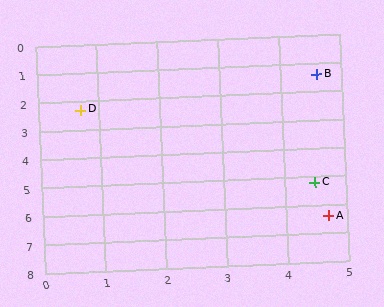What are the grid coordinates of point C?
Point C is at approximately (4.5, 5.2).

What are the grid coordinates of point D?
Point D is at approximately (0.7, 2.3).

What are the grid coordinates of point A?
Point A is at approximately (4.7, 6.4).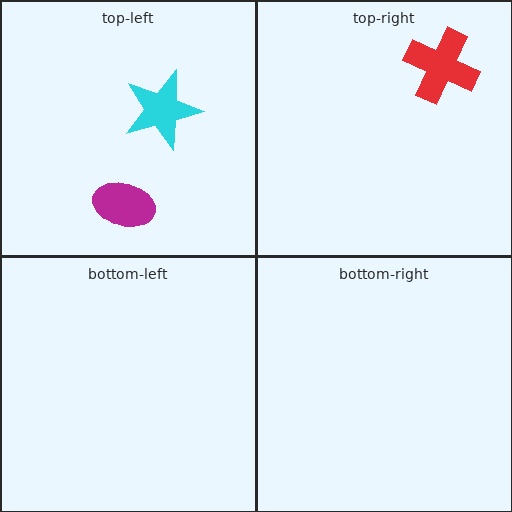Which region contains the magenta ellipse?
The top-left region.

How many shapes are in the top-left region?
2.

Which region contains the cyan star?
The top-left region.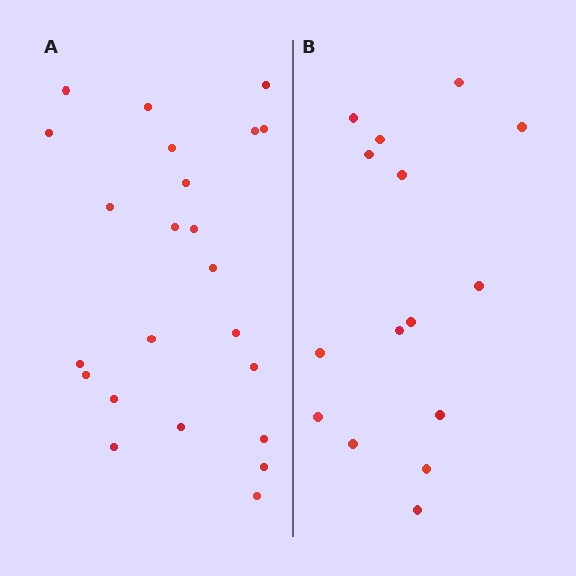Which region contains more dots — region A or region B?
Region A (the left region) has more dots.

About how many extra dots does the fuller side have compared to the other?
Region A has roughly 8 or so more dots than region B.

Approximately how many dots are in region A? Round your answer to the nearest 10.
About 20 dots. (The exact count is 23, which rounds to 20.)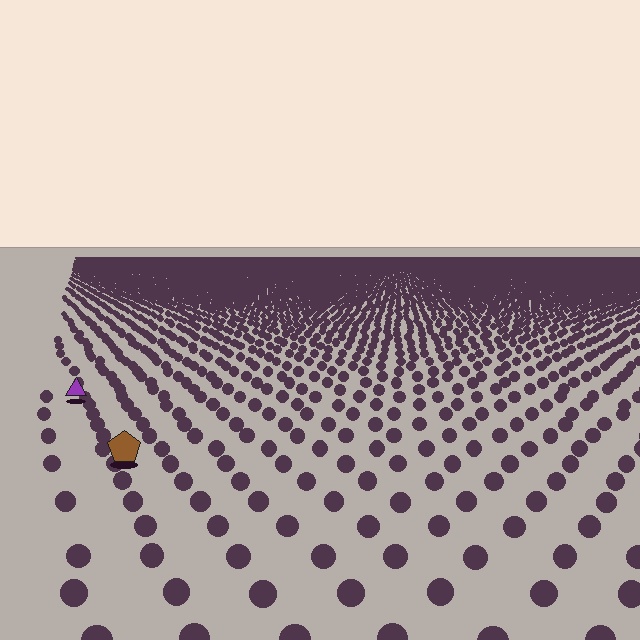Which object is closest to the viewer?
The brown pentagon is closest. The texture marks near it are larger and more spread out.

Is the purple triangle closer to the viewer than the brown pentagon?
No. The brown pentagon is closer — you can tell from the texture gradient: the ground texture is coarser near it.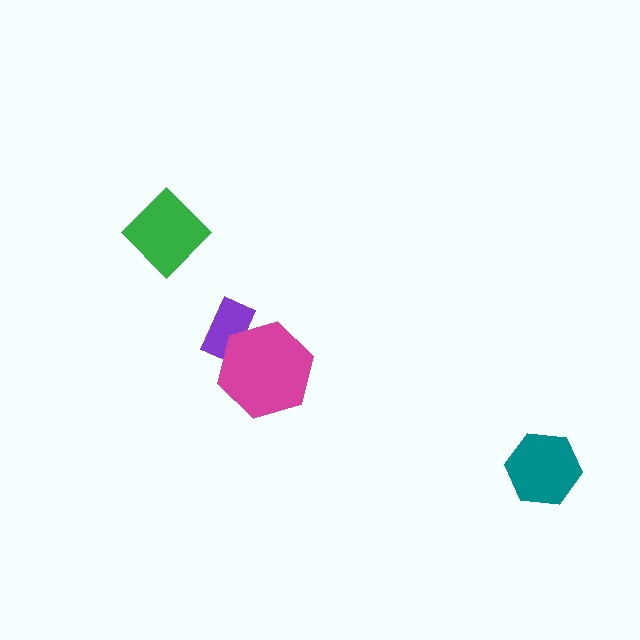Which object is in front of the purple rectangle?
The magenta hexagon is in front of the purple rectangle.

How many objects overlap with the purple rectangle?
1 object overlaps with the purple rectangle.